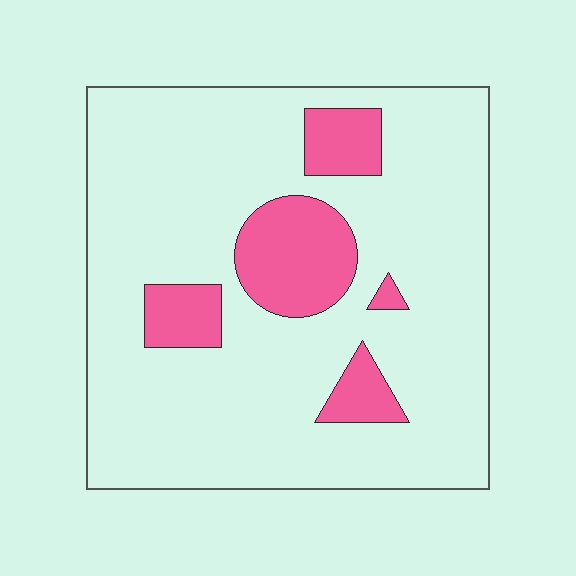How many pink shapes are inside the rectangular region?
5.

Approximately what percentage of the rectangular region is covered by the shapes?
Approximately 15%.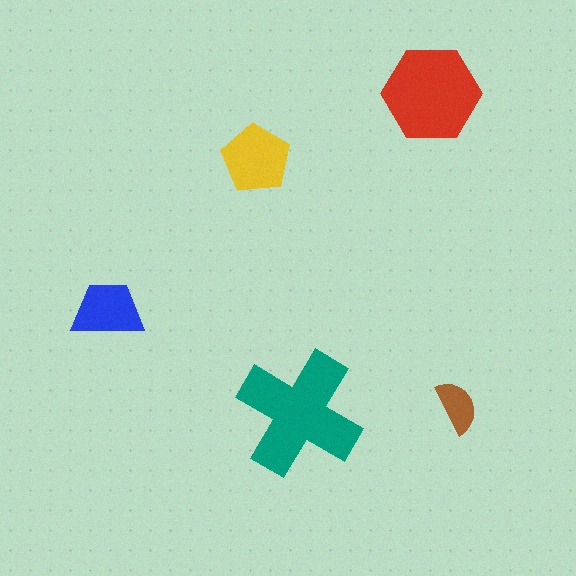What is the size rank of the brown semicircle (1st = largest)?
5th.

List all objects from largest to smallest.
The teal cross, the red hexagon, the yellow pentagon, the blue trapezoid, the brown semicircle.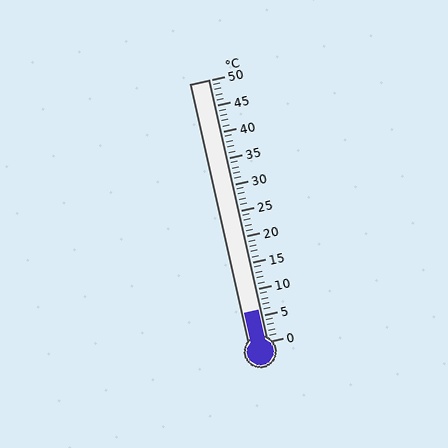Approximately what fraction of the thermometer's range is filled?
The thermometer is filled to approximately 10% of its range.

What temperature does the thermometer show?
The thermometer shows approximately 6°C.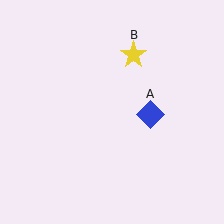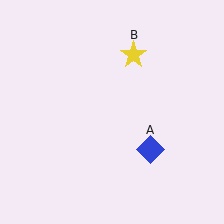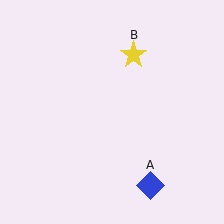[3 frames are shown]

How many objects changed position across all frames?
1 object changed position: blue diamond (object A).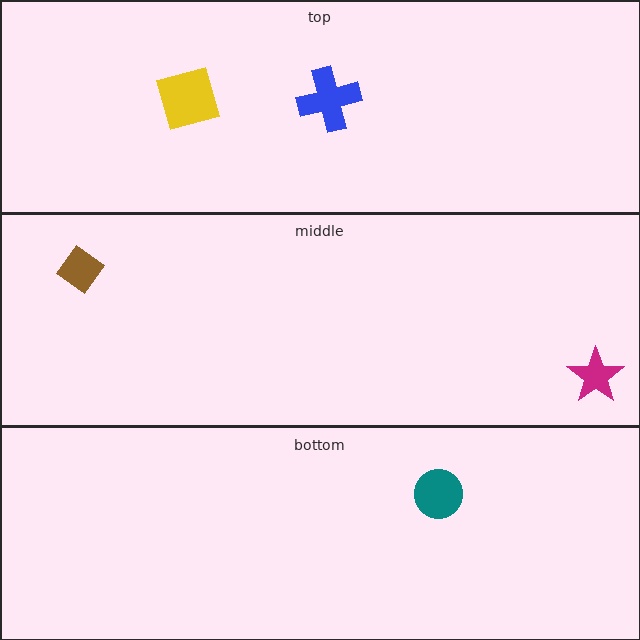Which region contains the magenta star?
The middle region.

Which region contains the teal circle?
The bottom region.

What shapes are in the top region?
The yellow square, the blue cross.